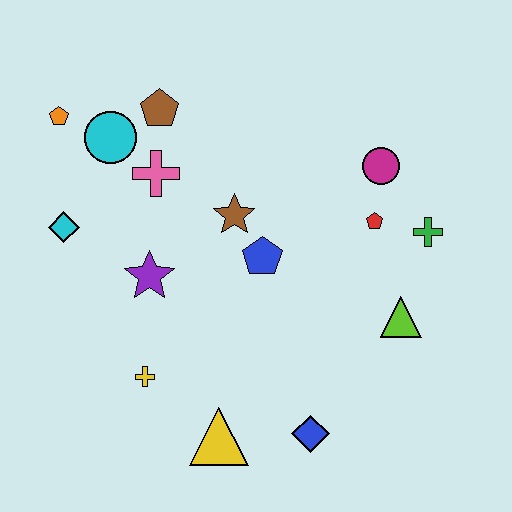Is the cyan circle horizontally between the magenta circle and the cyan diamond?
Yes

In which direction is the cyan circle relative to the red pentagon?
The cyan circle is to the left of the red pentagon.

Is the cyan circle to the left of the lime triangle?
Yes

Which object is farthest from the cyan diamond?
The green cross is farthest from the cyan diamond.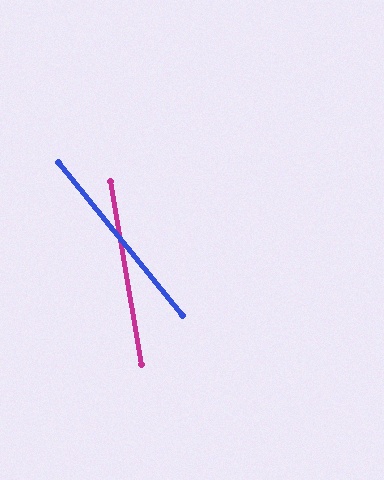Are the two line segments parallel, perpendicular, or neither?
Neither parallel nor perpendicular — they differ by about 29°.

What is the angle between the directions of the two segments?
Approximately 29 degrees.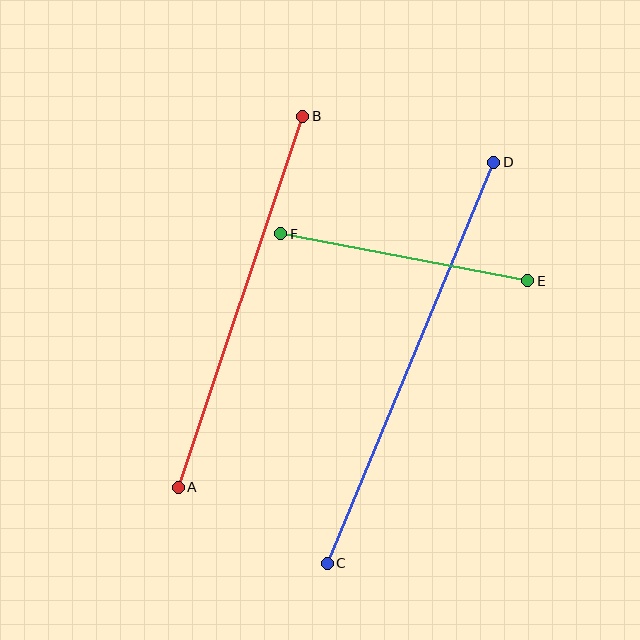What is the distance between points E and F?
The distance is approximately 251 pixels.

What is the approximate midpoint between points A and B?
The midpoint is at approximately (241, 302) pixels.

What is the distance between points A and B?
The distance is approximately 391 pixels.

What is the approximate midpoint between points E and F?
The midpoint is at approximately (404, 257) pixels.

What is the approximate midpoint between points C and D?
The midpoint is at approximately (411, 363) pixels.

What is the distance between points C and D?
The distance is approximately 434 pixels.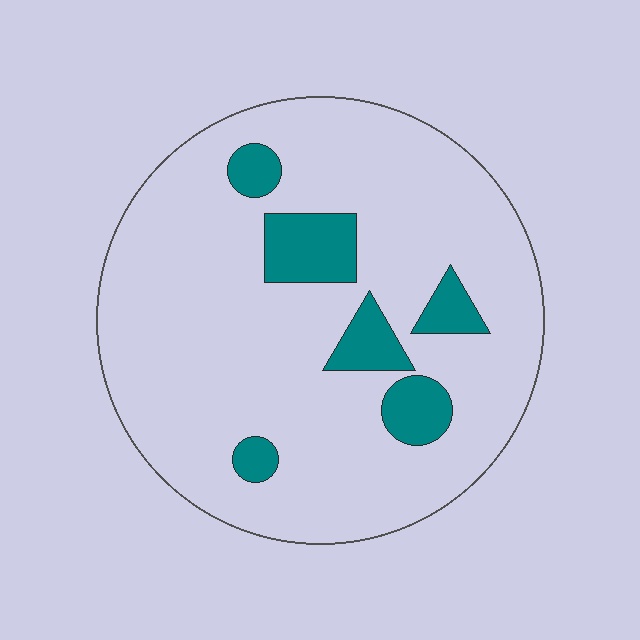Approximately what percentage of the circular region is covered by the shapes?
Approximately 15%.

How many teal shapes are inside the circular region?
6.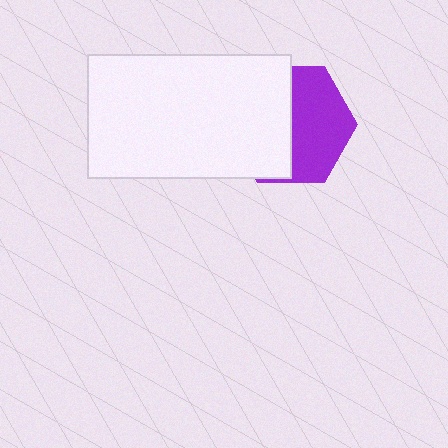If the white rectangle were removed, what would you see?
You would see the complete purple hexagon.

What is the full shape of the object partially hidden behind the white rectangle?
The partially hidden object is a purple hexagon.